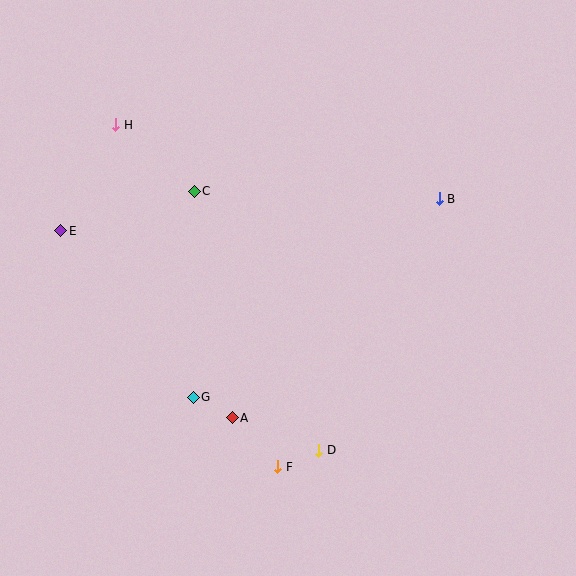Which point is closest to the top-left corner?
Point H is closest to the top-left corner.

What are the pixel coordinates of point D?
Point D is at (319, 450).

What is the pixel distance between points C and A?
The distance between C and A is 230 pixels.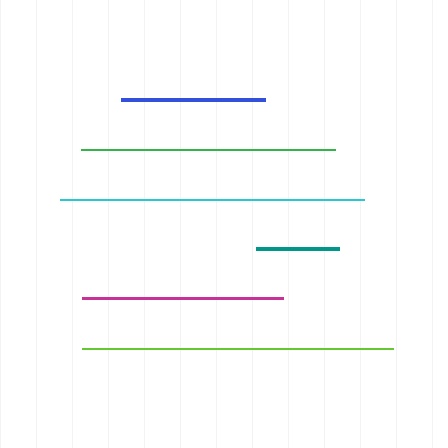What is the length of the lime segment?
The lime segment is approximately 312 pixels long.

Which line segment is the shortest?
The teal line is the shortest at approximately 83 pixels.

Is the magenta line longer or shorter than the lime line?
The lime line is longer than the magenta line.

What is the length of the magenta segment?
The magenta segment is approximately 201 pixels long.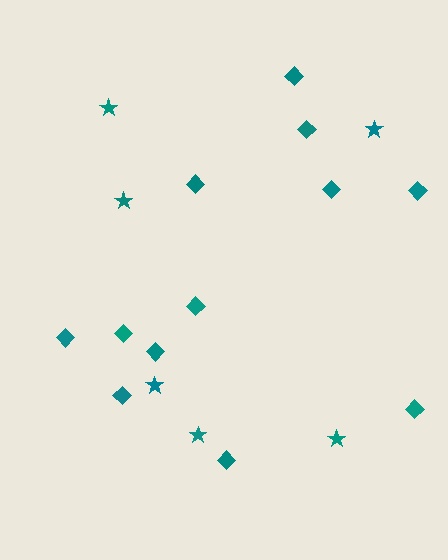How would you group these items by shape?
There are 2 groups: one group of diamonds (12) and one group of stars (6).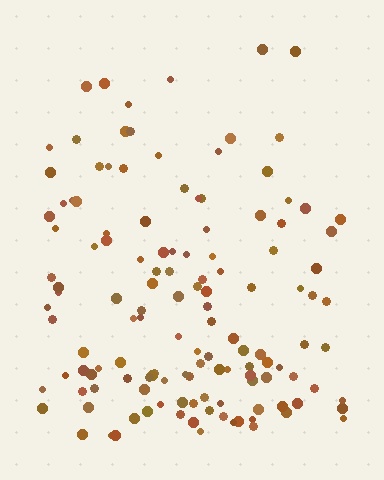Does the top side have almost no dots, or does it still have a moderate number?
Still a moderate number, just noticeably fewer than the bottom.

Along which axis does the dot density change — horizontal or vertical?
Vertical.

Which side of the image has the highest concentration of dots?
The bottom.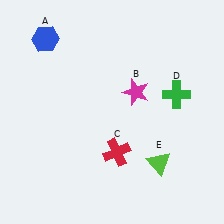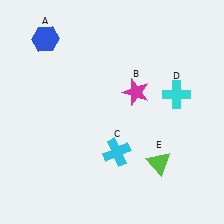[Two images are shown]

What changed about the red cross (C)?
In Image 1, C is red. In Image 2, it changed to cyan.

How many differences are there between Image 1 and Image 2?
There are 2 differences between the two images.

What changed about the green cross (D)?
In Image 1, D is green. In Image 2, it changed to cyan.